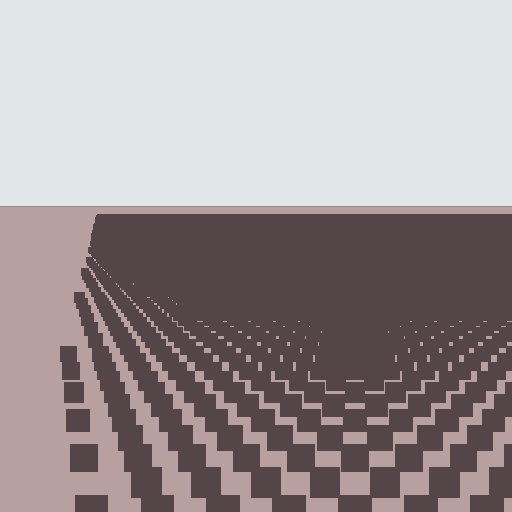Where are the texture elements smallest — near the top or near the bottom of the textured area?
Near the top.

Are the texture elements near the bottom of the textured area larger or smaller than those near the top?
Larger. Near the bottom, elements are closer to the viewer and appear at a bigger on-screen size.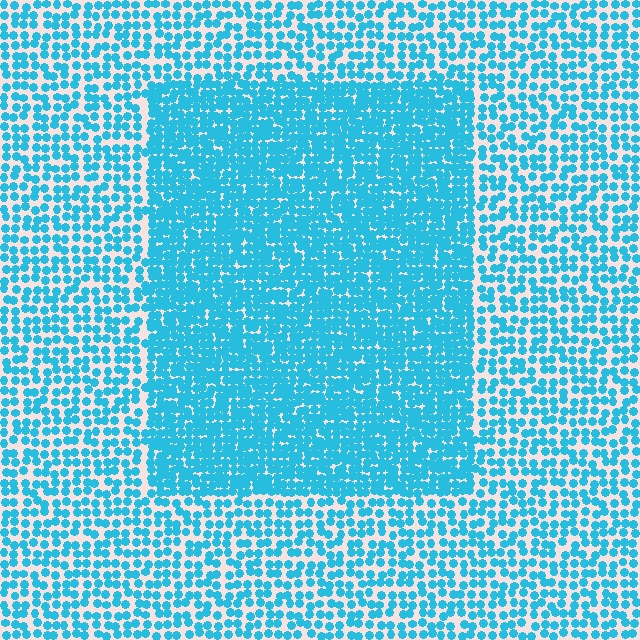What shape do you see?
I see a rectangle.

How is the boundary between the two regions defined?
The boundary is defined by a change in element density (approximately 1.9x ratio). All elements are the same color, size, and shape.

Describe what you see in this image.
The image contains small cyan elements arranged at two different densities. A rectangle-shaped region is visible where the elements are more densely packed than the surrounding area.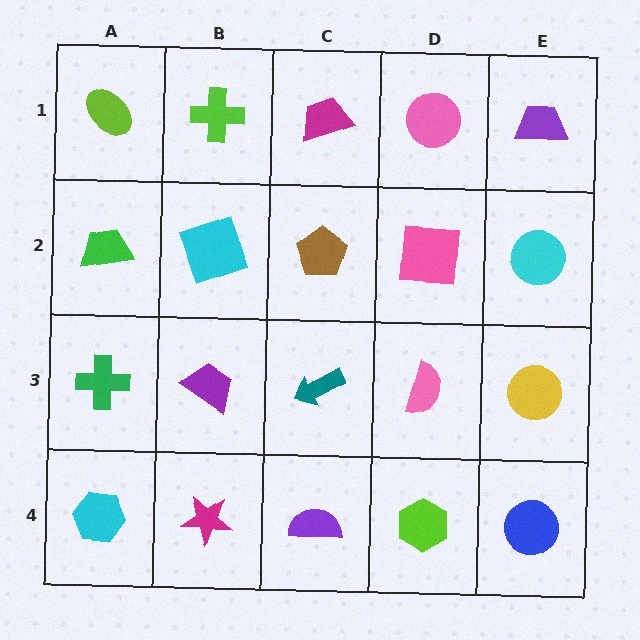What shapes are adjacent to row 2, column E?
A purple trapezoid (row 1, column E), a yellow circle (row 3, column E), a pink square (row 2, column D).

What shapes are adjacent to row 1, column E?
A cyan circle (row 2, column E), a pink circle (row 1, column D).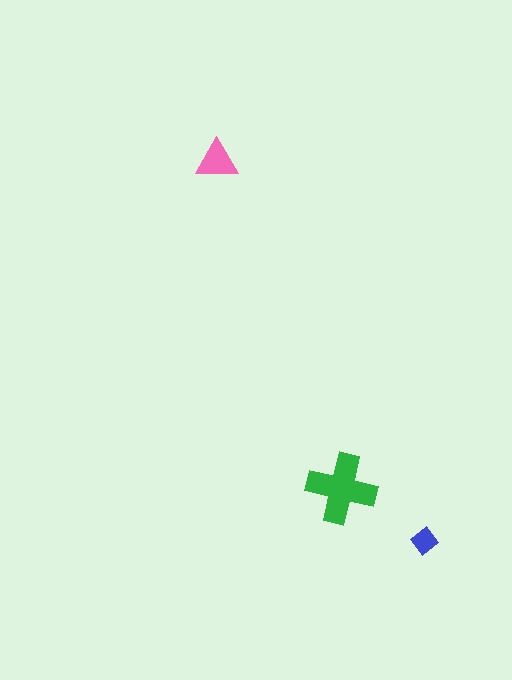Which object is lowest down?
The blue diamond is bottommost.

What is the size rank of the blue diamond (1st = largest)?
3rd.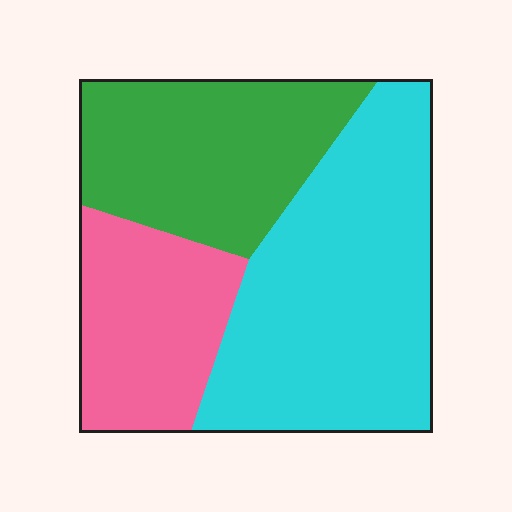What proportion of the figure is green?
Green takes up about one third (1/3) of the figure.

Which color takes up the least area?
Pink, at roughly 25%.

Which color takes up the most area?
Cyan, at roughly 45%.